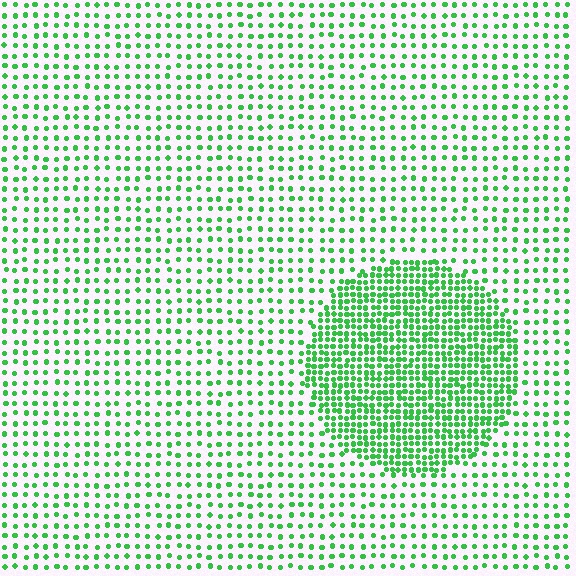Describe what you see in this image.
The image contains small green elements arranged at two different densities. A circle-shaped region is visible where the elements are more densely packed than the surrounding area.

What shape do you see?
I see a circle.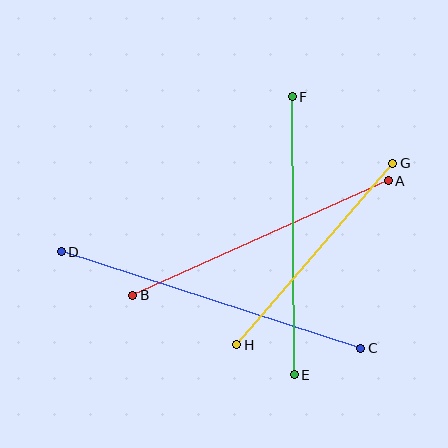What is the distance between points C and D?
The distance is approximately 314 pixels.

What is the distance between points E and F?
The distance is approximately 278 pixels.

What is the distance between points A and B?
The distance is approximately 280 pixels.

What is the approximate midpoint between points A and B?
The midpoint is at approximately (260, 238) pixels.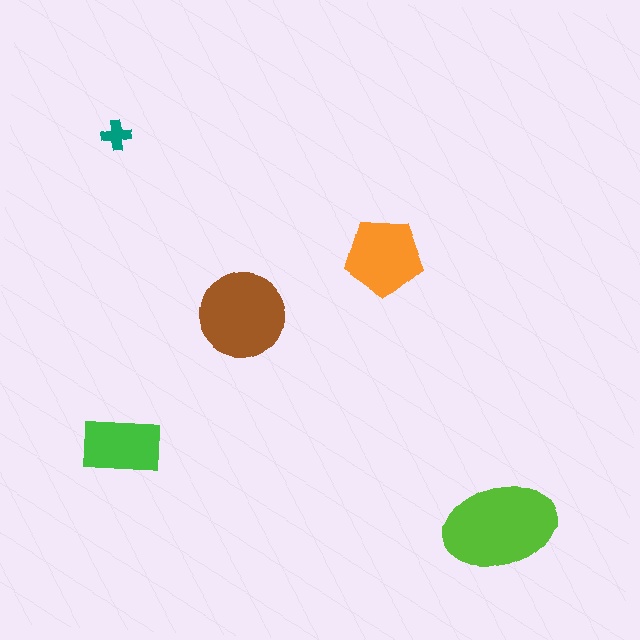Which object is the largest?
The lime ellipse.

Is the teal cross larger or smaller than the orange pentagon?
Smaller.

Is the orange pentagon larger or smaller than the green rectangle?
Larger.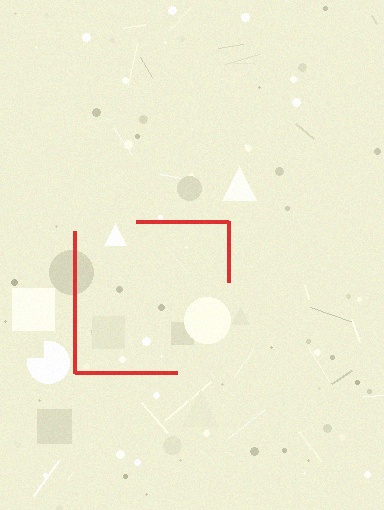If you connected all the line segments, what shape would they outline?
They would outline a square.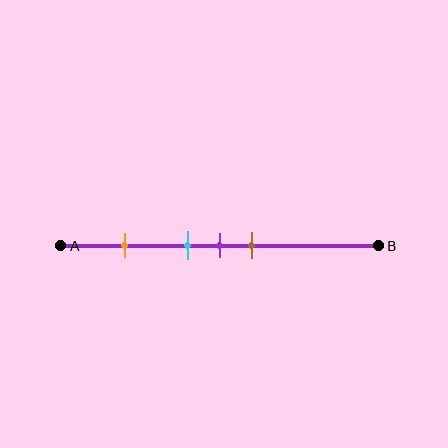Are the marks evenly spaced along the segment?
No, the marks are not evenly spaced.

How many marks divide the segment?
There are 4 marks dividing the segment.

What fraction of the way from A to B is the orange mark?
The orange mark is approximately 20% (0.2) of the way from A to B.